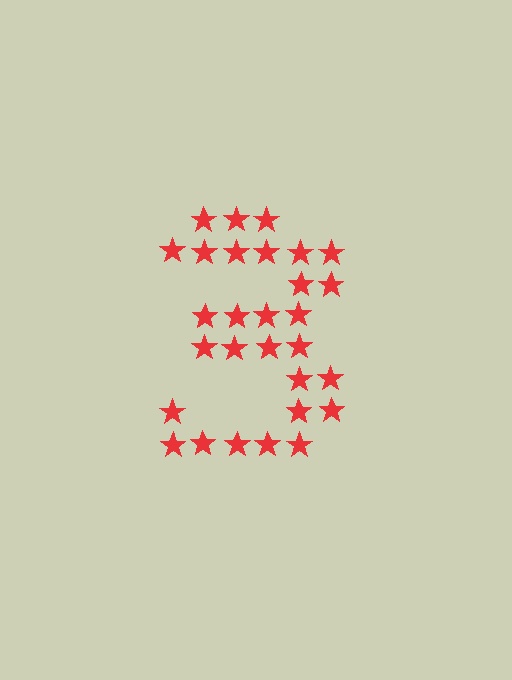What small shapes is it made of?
It is made of small stars.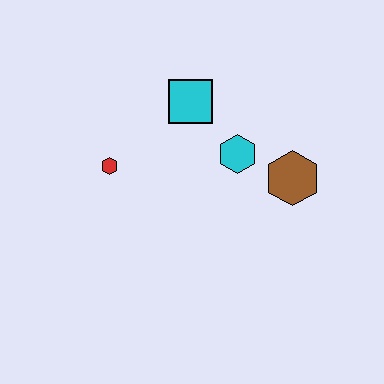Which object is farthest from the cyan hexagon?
The red hexagon is farthest from the cyan hexagon.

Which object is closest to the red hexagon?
The cyan square is closest to the red hexagon.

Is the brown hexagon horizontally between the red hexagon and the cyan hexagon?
No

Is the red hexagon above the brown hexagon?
Yes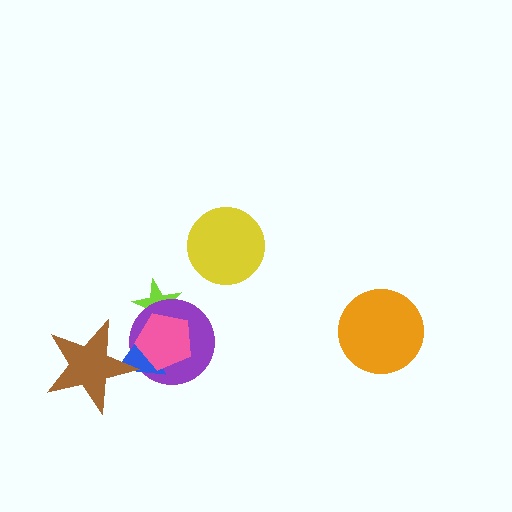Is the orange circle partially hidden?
No, no other shape covers it.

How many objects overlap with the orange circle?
0 objects overlap with the orange circle.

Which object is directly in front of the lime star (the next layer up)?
The purple circle is directly in front of the lime star.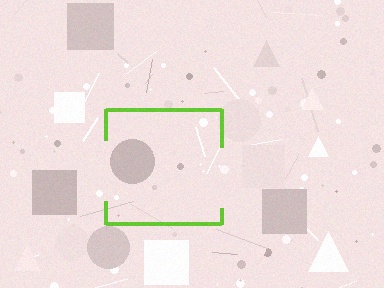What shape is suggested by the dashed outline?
The dashed outline suggests a square.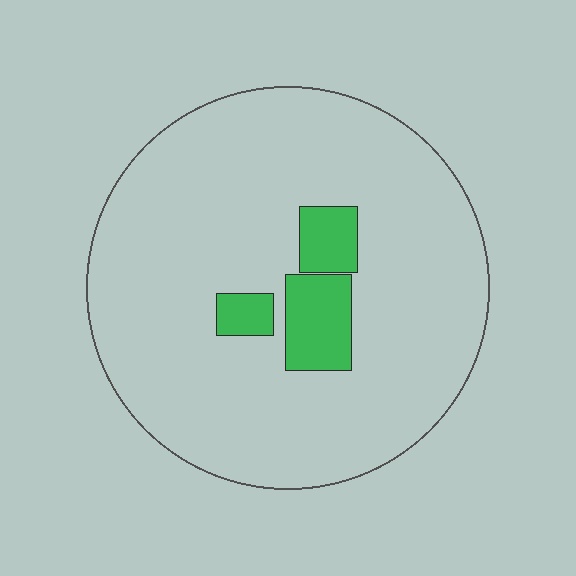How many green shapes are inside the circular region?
3.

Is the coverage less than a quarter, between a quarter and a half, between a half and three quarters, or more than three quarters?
Less than a quarter.